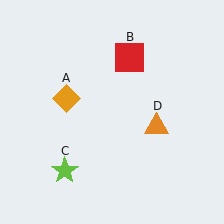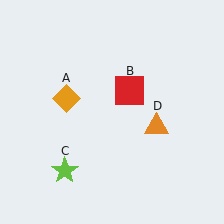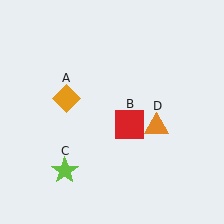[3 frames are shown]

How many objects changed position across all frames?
1 object changed position: red square (object B).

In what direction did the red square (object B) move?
The red square (object B) moved down.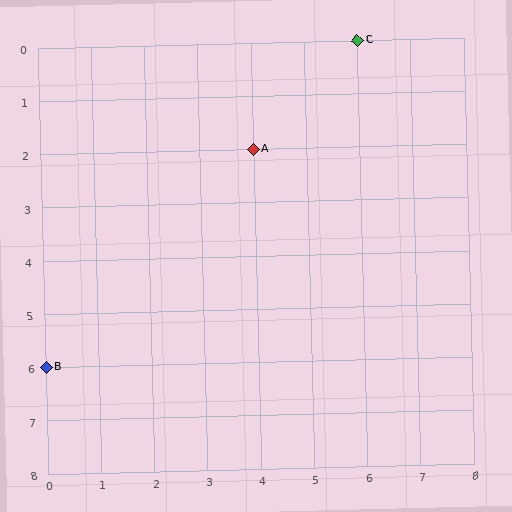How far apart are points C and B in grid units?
Points C and B are 6 columns and 6 rows apart (about 8.5 grid units diagonally).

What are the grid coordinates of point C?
Point C is at grid coordinates (6, 0).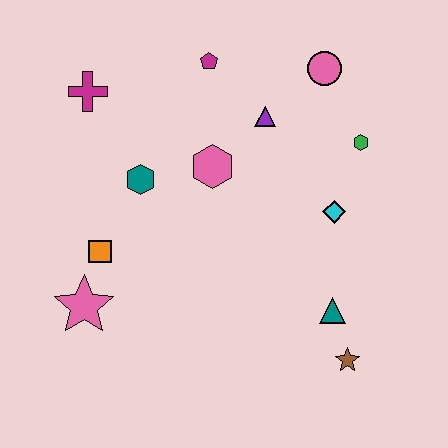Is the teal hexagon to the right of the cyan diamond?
No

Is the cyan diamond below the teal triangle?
No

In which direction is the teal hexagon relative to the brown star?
The teal hexagon is to the left of the brown star.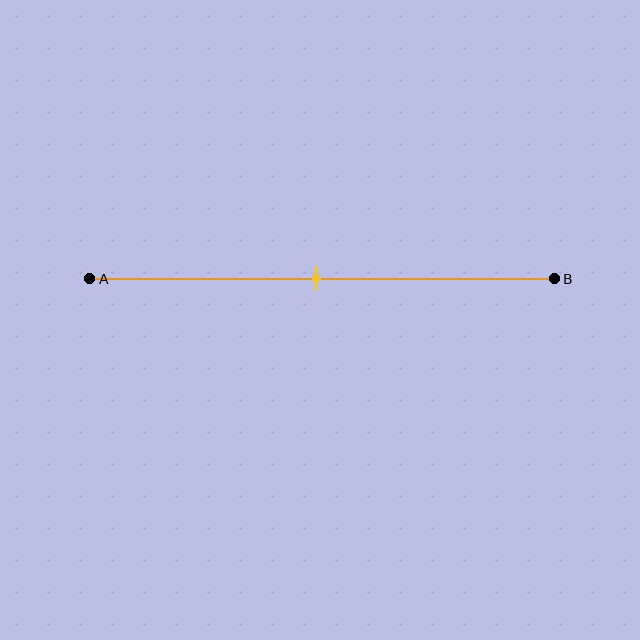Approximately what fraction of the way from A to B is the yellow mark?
The yellow mark is approximately 50% of the way from A to B.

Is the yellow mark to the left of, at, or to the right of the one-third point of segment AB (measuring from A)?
The yellow mark is to the right of the one-third point of segment AB.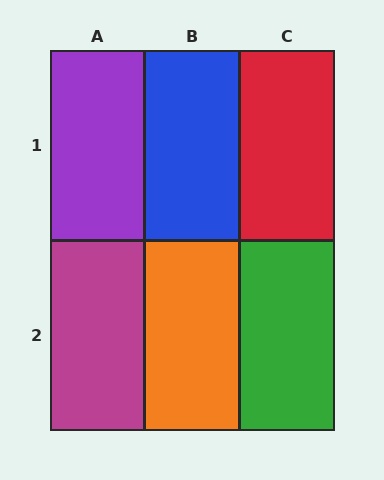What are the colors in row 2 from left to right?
Magenta, orange, green.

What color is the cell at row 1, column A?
Purple.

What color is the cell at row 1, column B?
Blue.